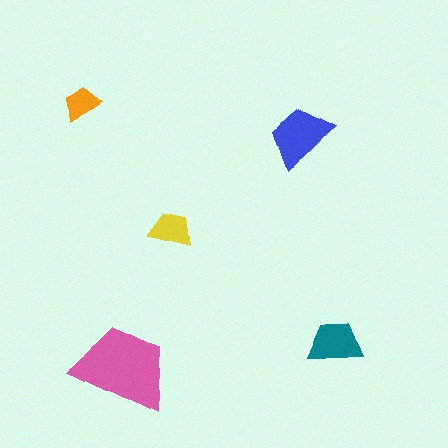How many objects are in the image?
There are 5 objects in the image.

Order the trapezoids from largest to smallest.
the pink one, the blue one, the teal one, the yellow one, the orange one.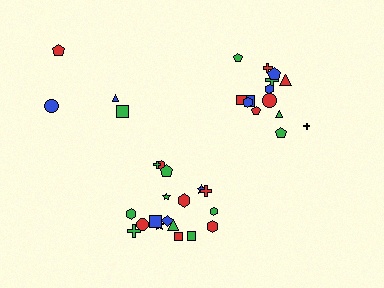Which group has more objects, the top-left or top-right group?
The top-right group.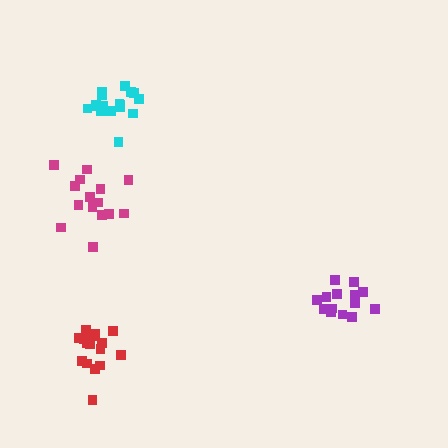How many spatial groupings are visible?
There are 4 spatial groupings.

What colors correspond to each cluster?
The clusters are colored: purple, magenta, cyan, red.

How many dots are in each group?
Group 1: 14 dots, Group 2: 15 dots, Group 3: 18 dots, Group 4: 17 dots (64 total).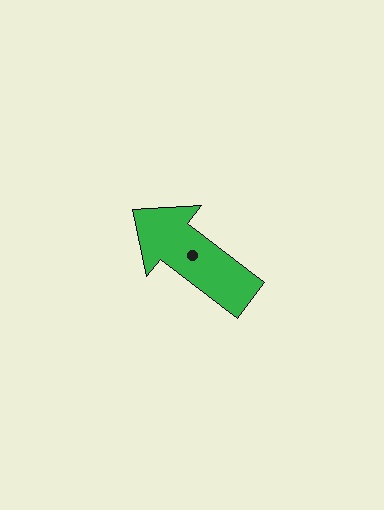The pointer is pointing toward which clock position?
Roughly 10 o'clock.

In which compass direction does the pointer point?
Northwest.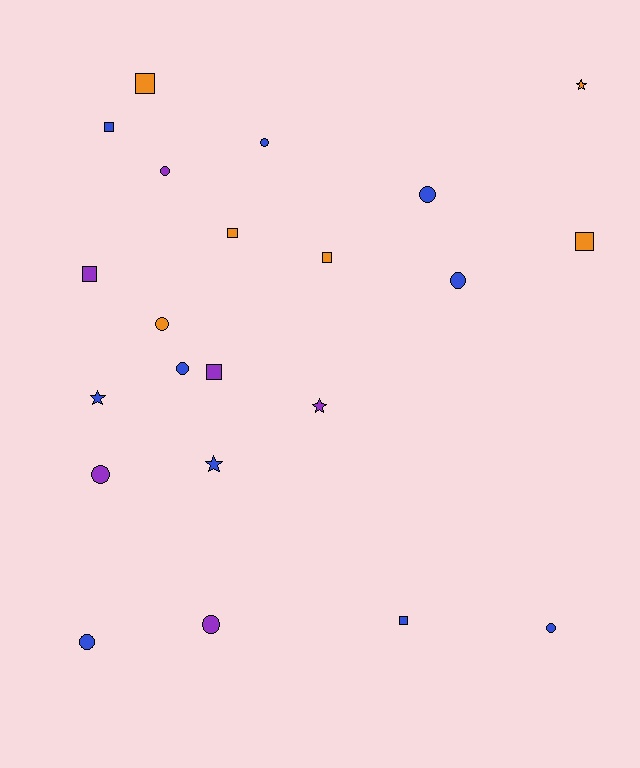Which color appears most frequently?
Blue, with 10 objects.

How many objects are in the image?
There are 22 objects.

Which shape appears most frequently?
Circle, with 10 objects.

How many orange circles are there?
There is 1 orange circle.